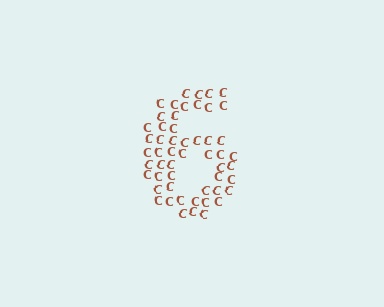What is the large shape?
The large shape is the digit 6.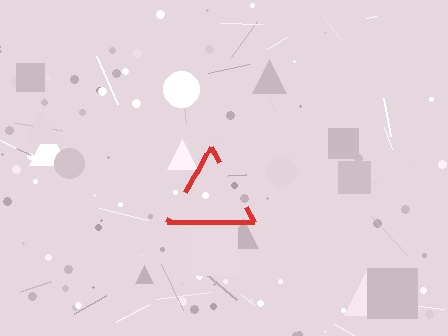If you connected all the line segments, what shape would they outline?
They would outline a triangle.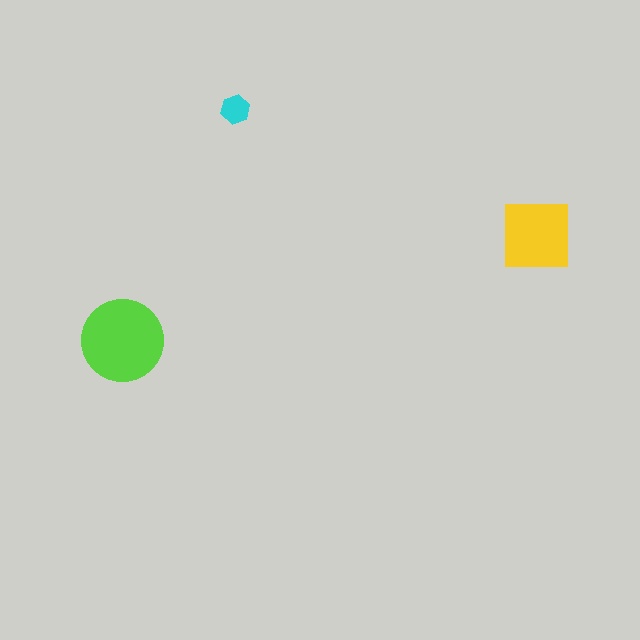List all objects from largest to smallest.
The lime circle, the yellow square, the cyan hexagon.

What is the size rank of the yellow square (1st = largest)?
2nd.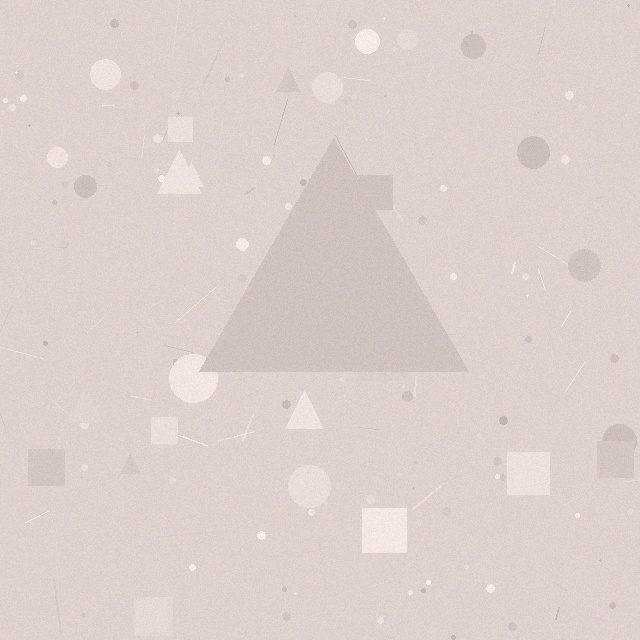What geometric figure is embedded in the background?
A triangle is embedded in the background.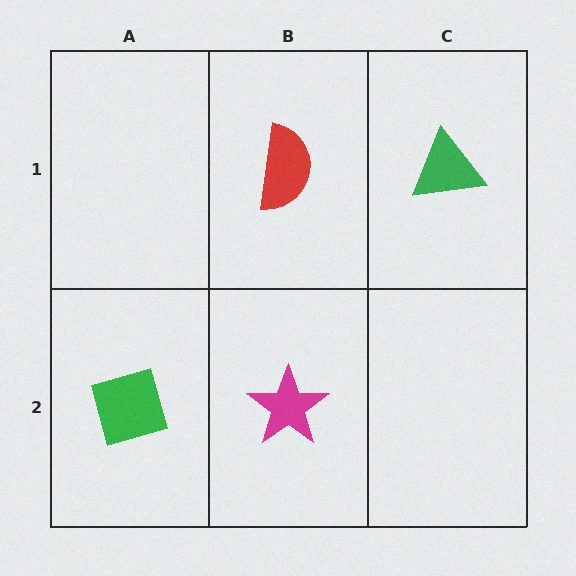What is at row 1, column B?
A red semicircle.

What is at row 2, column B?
A magenta star.